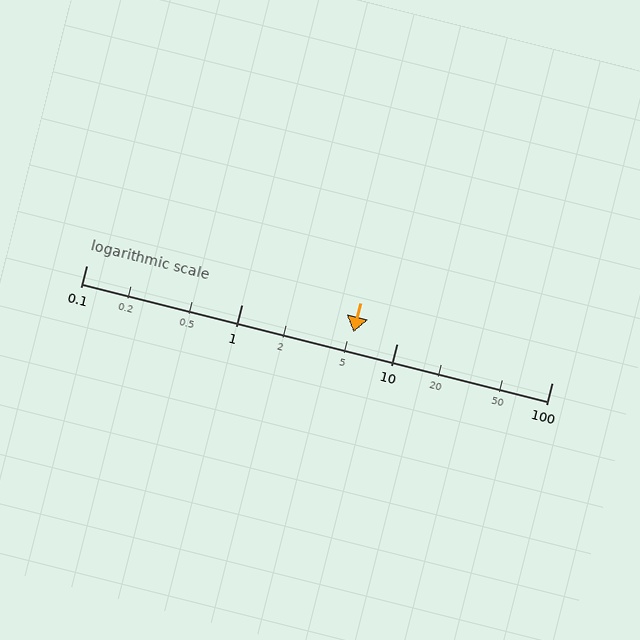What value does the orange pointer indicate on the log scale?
The pointer indicates approximately 5.3.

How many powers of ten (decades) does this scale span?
The scale spans 3 decades, from 0.1 to 100.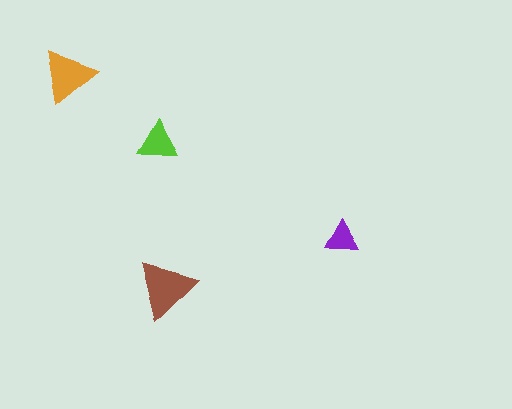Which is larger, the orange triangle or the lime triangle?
The orange one.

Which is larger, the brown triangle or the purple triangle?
The brown one.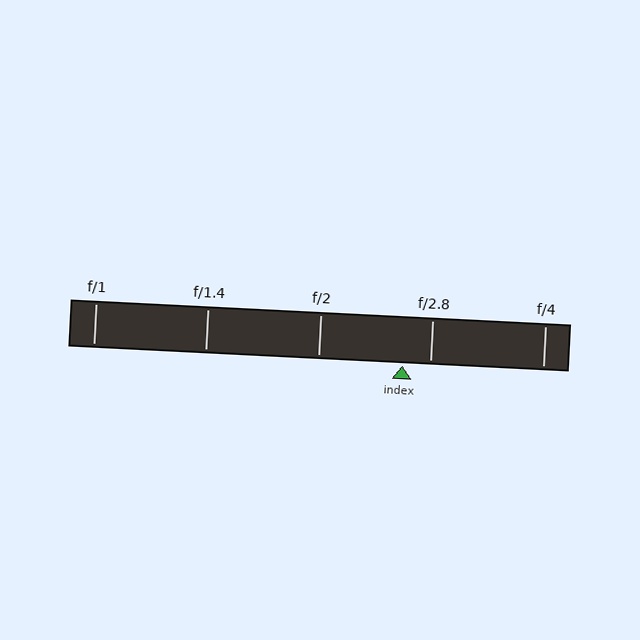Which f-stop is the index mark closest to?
The index mark is closest to f/2.8.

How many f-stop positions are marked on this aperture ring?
There are 5 f-stop positions marked.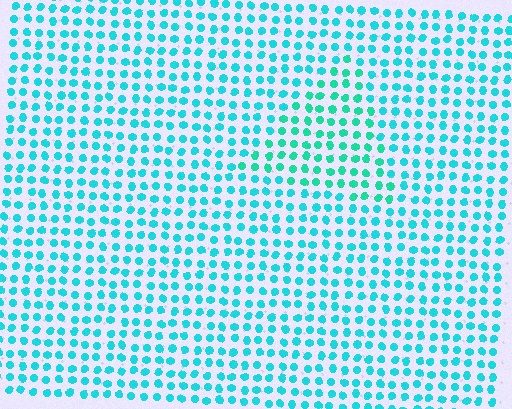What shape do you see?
I see a triangle.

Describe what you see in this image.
The image is filled with small cyan elements in a uniform arrangement. A triangle-shaped region is visible where the elements are tinted to a slightly different hue, forming a subtle color boundary.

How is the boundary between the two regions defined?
The boundary is defined purely by a slight shift in hue (about 21 degrees). Spacing, size, and orientation are identical on both sides.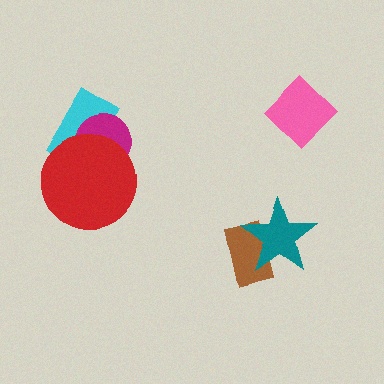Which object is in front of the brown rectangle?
The teal star is in front of the brown rectangle.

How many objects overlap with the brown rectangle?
1 object overlaps with the brown rectangle.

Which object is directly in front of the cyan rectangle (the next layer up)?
The magenta circle is directly in front of the cyan rectangle.